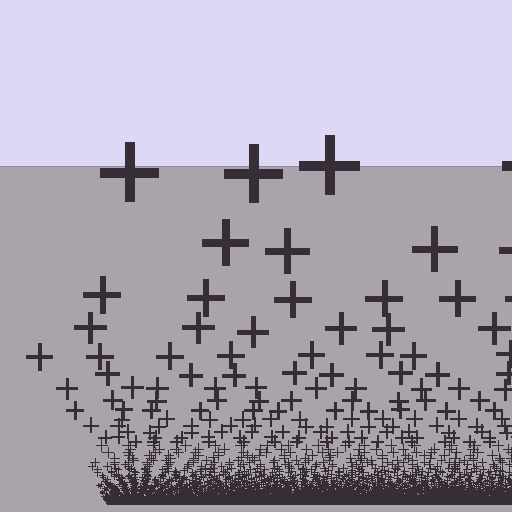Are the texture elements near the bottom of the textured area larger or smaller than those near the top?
Smaller. The gradient is inverted — elements near the bottom are smaller and denser.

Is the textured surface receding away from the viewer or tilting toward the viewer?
The surface appears to tilt toward the viewer. Texture elements get larger and sparser toward the top.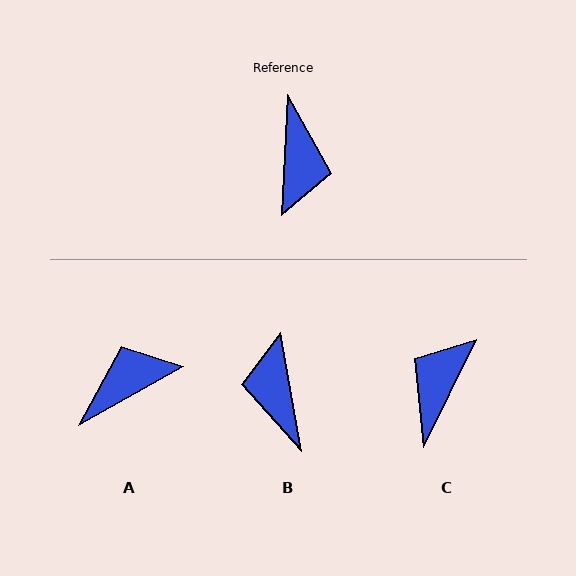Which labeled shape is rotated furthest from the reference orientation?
B, about 167 degrees away.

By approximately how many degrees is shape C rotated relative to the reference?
Approximately 157 degrees counter-clockwise.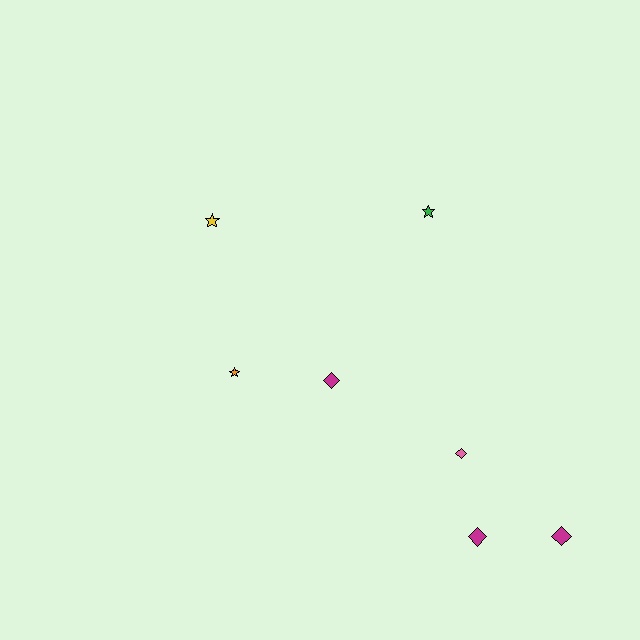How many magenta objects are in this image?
There are 3 magenta objects.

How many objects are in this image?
There are 7 objects.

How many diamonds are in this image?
There are 4 diamonds.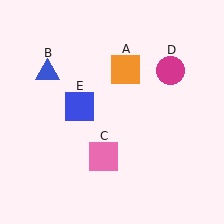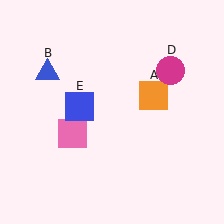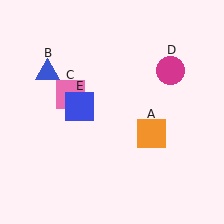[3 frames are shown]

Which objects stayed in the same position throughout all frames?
Blue triangle (object B) and magenta circle (object D) and blue square (object E) remained stationary.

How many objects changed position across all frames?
2 objects changed position: orange square (object A), pink square (object C).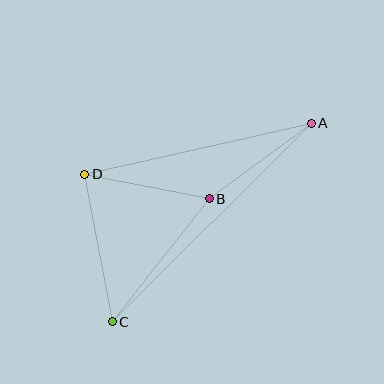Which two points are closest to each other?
Points B and D are closest to each other.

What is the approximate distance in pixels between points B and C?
The distance between B and C is approximately 157 pixels.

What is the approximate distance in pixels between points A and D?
The distance between A and D is approximately 232 pixels.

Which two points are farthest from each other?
Points A and C are farthest from each other.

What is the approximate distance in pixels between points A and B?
The distance between A and B is approximately 127 pixels.